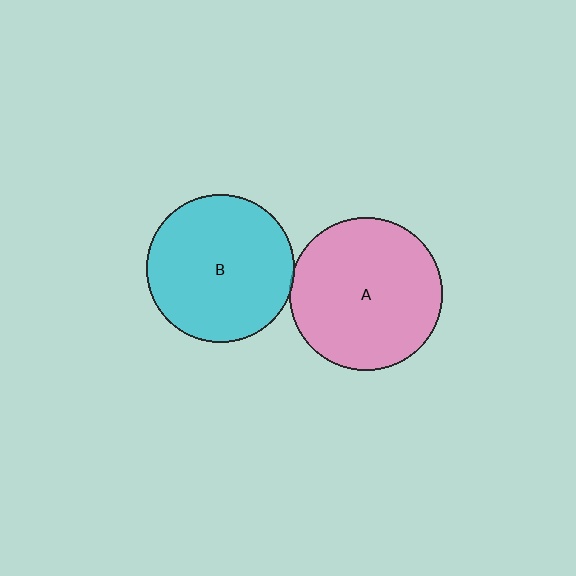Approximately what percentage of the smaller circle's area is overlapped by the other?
Approximately 5%.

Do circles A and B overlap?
Yes.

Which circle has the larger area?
Circle A (pink).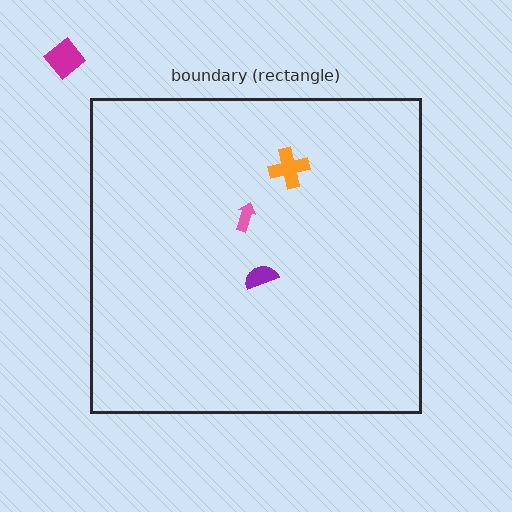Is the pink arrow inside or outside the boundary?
Inside.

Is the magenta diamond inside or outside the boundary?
Outside.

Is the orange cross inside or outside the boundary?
Inside.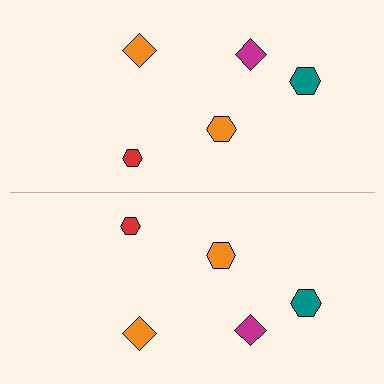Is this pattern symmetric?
Yes, this pattern has bilateral (reflection) symmetry.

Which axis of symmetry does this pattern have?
The pattern has a horizontal axis of symmetry running through the center of the image.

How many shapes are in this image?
There are 10 shapes in this image.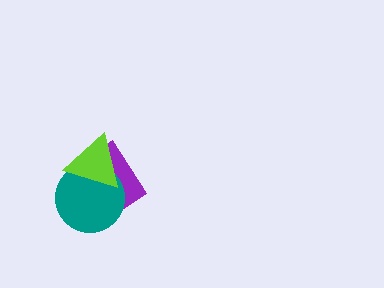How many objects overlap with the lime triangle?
2 objects overlap with the lime triangle.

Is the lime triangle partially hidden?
No, no other shape covers it.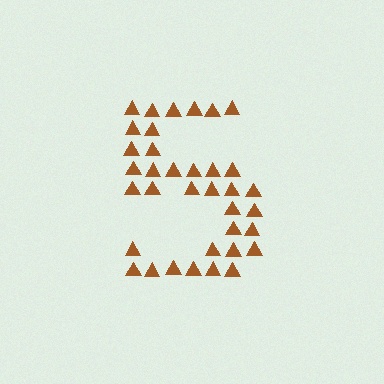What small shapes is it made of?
It is made of small triangles.